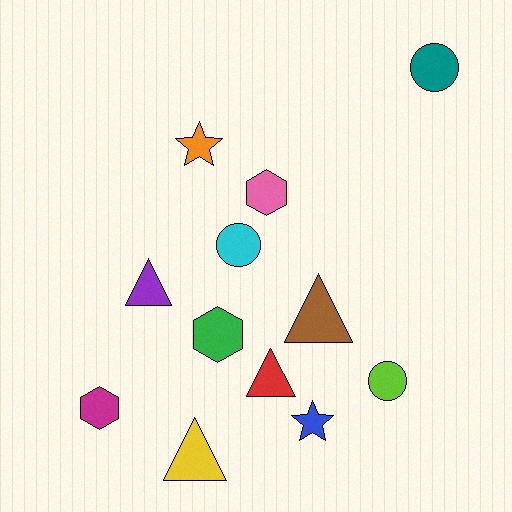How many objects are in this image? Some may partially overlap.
There are 12 objects.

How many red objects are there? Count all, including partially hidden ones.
There is 1 red object.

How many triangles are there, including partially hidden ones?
There are 4 triangles.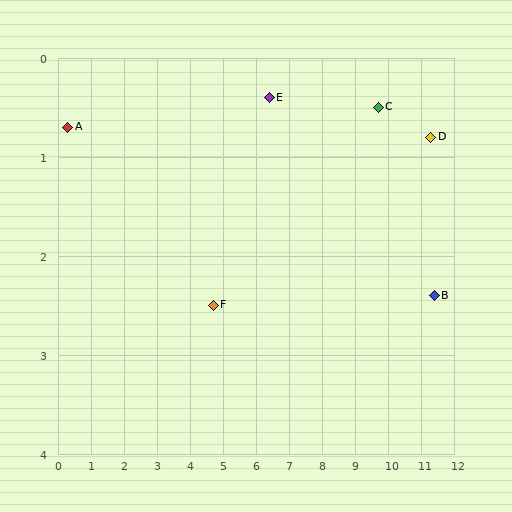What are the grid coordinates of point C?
Point C is at approximately (9.7, 0.5).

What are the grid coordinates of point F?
Point F is at approximately (4.7, 2.5).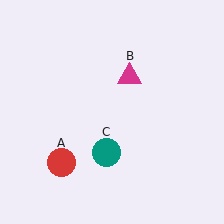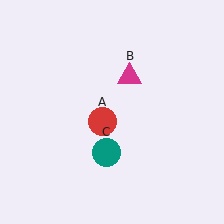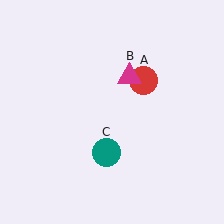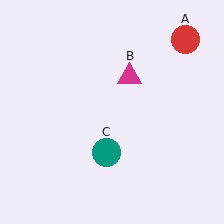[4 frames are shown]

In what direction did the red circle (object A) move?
The red circle (object A) moved up and to the right.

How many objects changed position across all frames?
1 object changed position: red circle (object A).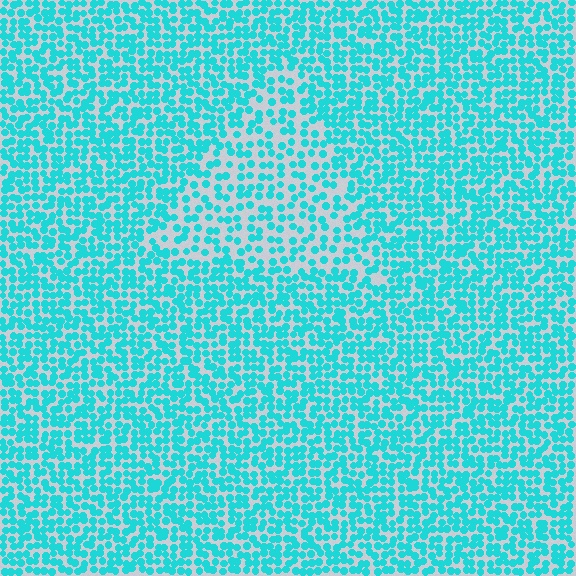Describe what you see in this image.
The image contains small cyan elements arranged at two different densities. A triangle-shaped region is visible where the elements are less densely packed than the surrounding area.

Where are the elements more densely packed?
The elements are more densely packed outside the triangle boundary.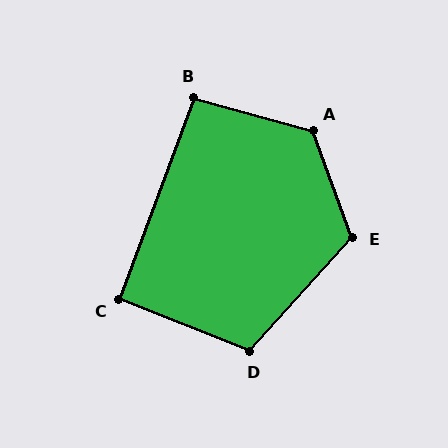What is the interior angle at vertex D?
Approximately 111 degrees (obtuse).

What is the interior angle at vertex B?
Approximately 95 degrees (obtuse).